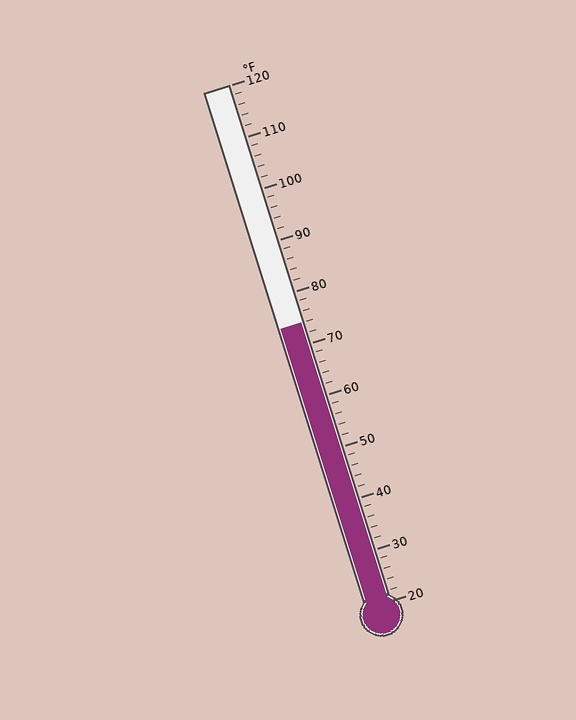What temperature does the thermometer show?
The thermometer shows approximately 74°F.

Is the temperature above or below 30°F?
The temperature is above 30°F.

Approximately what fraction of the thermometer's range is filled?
The thermometer is filled to approximately 55% of its range.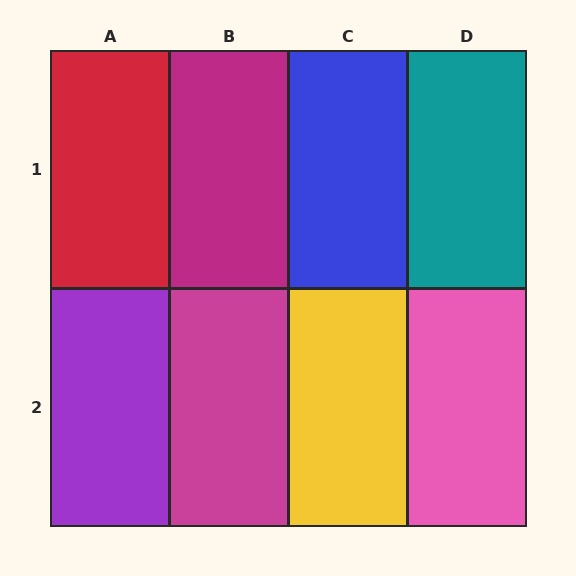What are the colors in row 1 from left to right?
Red, magenta, blue, teal.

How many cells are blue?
1 cell is blue.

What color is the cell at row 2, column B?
Magenta.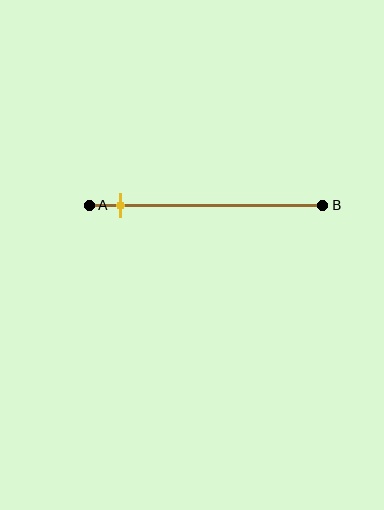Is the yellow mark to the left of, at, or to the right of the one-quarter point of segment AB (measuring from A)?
The yellow mark is to the left of the one-quarter point of segment AB.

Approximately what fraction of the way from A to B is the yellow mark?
The yellow mark is approximately 15% of the way from A to B.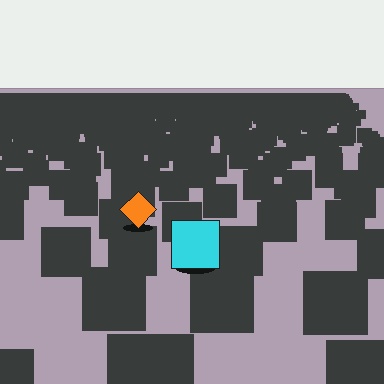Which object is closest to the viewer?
The cyan square is closest. The texture marks near it are larger and more spread out.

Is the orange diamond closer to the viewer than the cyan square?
No. The cyan square is closer — you can tell from the texture gradient: the ground texture is coarser near it.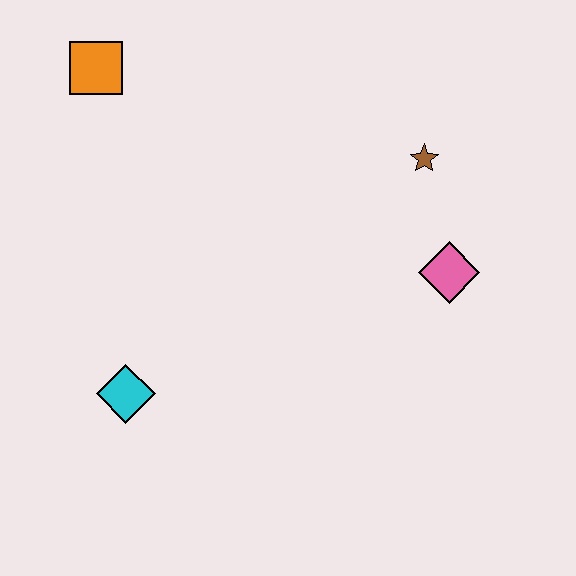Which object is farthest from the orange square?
The pink diamond is farthest from the orange square.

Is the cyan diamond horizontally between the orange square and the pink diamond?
Yes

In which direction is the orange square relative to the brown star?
The orange square is to the left of the brown star.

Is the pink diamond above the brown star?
No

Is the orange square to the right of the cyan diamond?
No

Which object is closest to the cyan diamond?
The orange square is closest to the cyan diamond.